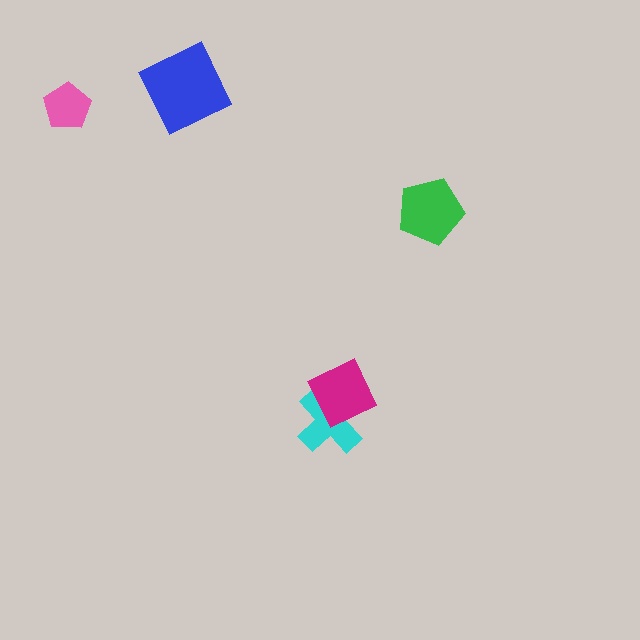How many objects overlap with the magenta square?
1 object overlaps with the magenta square.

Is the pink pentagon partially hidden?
No, no other shape covers it.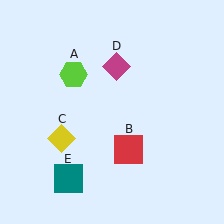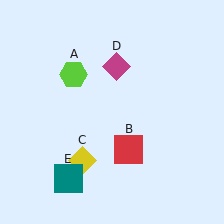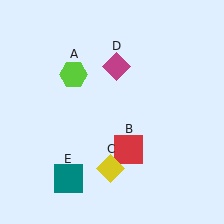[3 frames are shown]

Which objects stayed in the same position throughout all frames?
Lime hexagon (object A) and red square (object B) and magenta diamond (object D) and teal square (object E) remained stationary.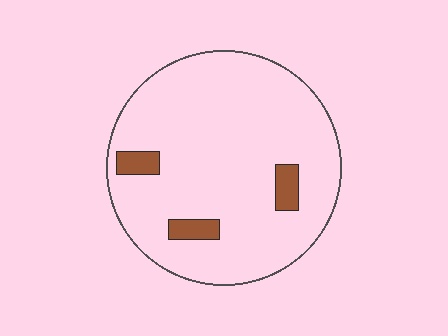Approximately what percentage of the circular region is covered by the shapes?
Approximately 5%.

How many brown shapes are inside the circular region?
3.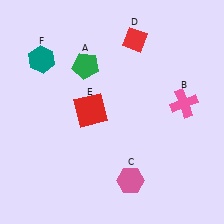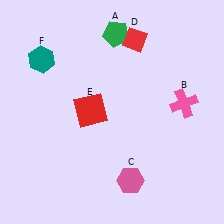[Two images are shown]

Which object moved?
The green pentagon (A) moved up.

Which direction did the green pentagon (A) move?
The green pentagon (A) moved up.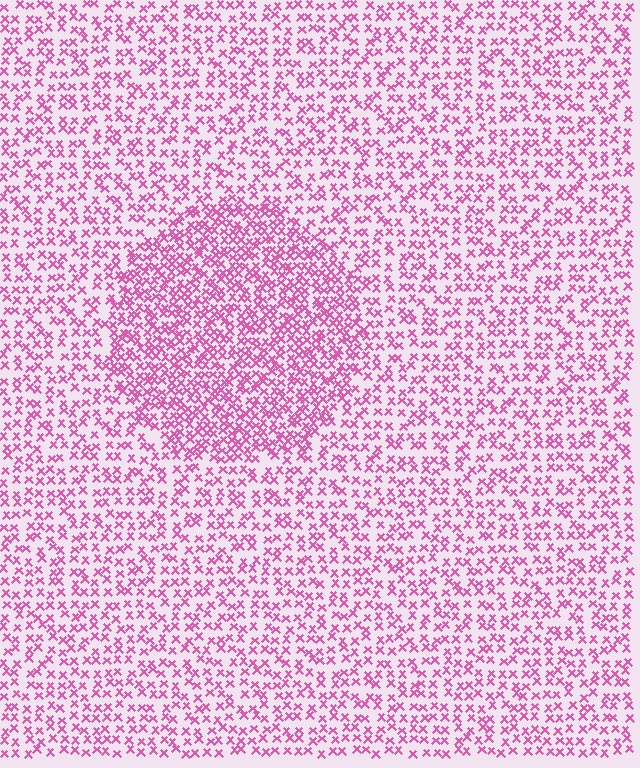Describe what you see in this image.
The image contains small pink elements arranged at two different densities. A circle-shaped region is visible where the elements are more densely packed than the surrounding area.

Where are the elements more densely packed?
The elements are more densely packed inside the circle boundary.